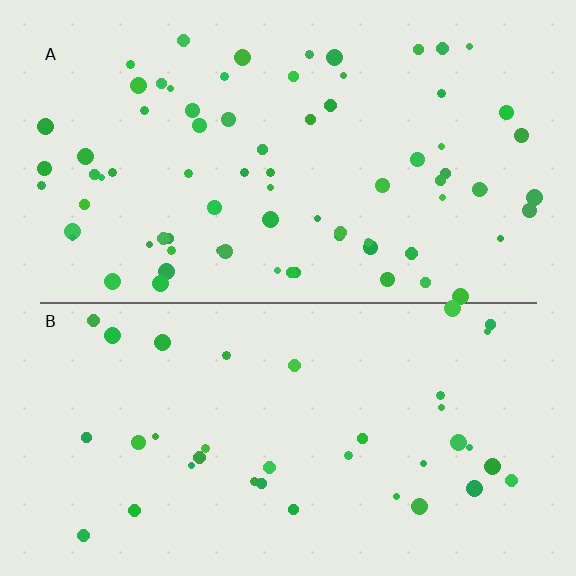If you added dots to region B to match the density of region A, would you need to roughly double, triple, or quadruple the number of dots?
Approximately double.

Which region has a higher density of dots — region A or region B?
A (the top).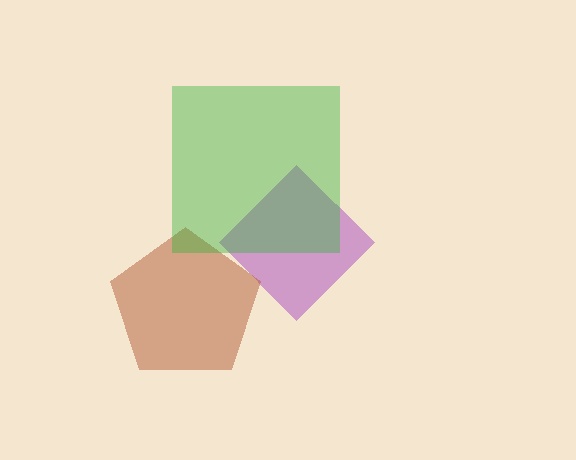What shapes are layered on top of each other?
The layered shapes are: a purple diamond, a brown pentagon, a green square.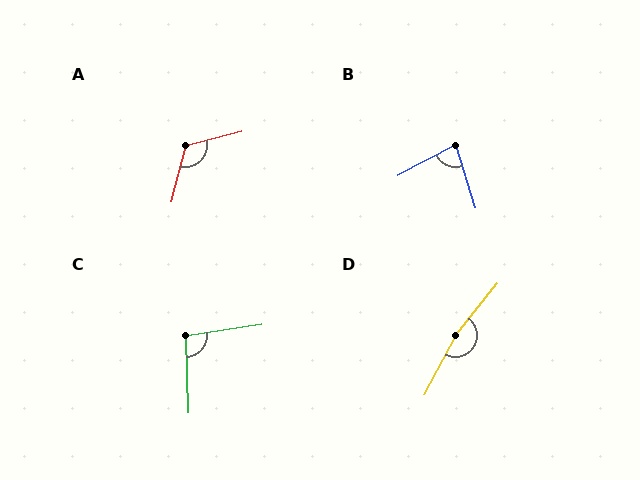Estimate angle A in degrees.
Approximately 119 degrees.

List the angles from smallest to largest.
B (79°), C (97°), A (119°), D (169°).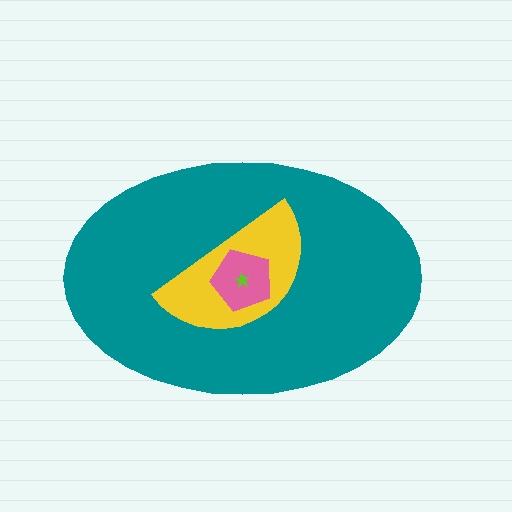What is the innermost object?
The lime star.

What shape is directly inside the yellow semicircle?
The pink pentagon.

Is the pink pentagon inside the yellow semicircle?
Yes.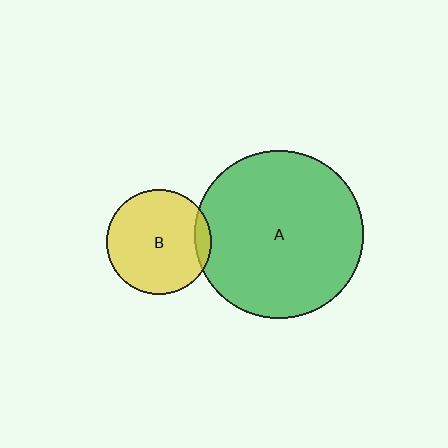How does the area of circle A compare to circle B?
Approximately 2.6 times.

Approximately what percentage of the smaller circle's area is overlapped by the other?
Approximately 10%.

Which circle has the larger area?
Circle A (green).